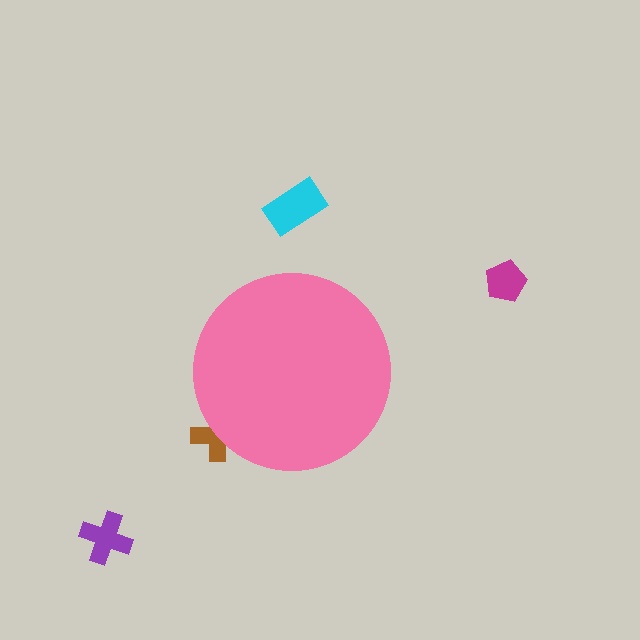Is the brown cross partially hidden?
Yes, the brown cross is partially hidden behind the pink circle.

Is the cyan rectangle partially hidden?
No, the cyan rectangle is fully visible.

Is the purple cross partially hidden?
No, the purple cross is fully visible.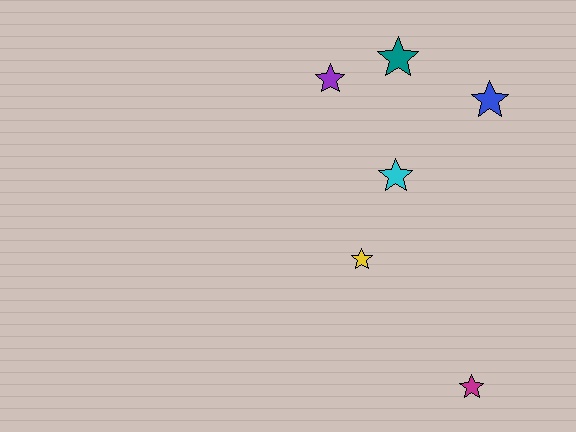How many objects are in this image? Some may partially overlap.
There are 6 objects.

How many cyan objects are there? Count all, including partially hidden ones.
There is 1 cyan object.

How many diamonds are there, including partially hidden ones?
There are no diamonds.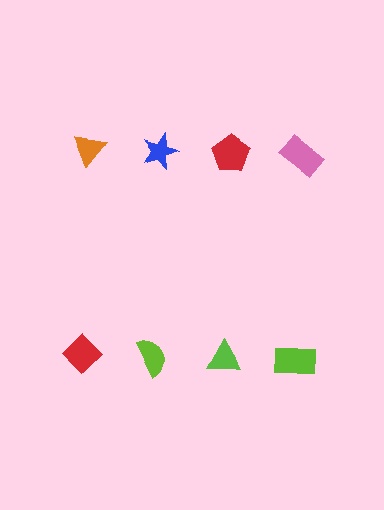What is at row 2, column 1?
A red diamond.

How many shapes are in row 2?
4 shapes.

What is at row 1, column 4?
A pink rectangle.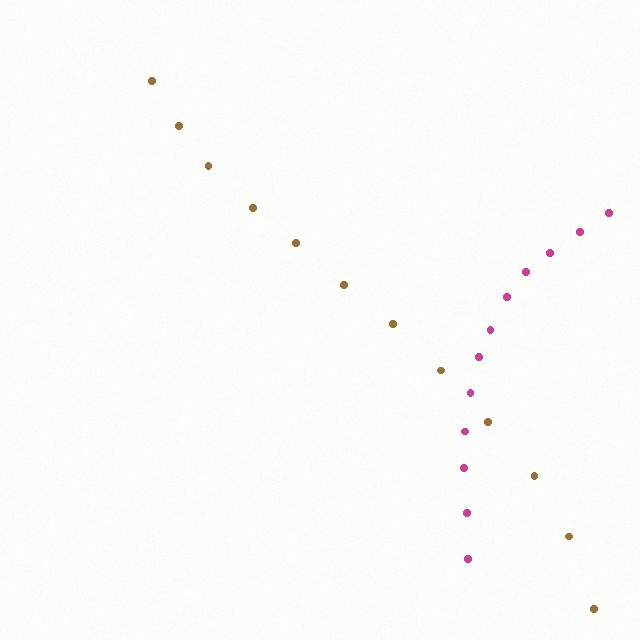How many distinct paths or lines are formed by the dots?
There are 2 distinct paths.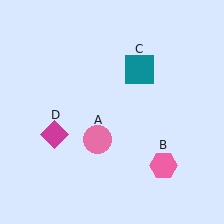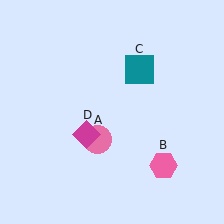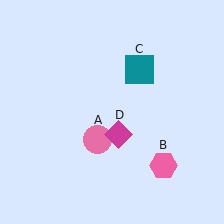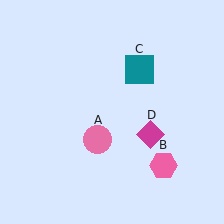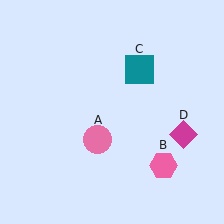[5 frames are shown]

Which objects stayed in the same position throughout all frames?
Pink circle (object A) and pink hexagon (object B) and teal square (object C) remained stationary.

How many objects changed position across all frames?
1 object changed position: magenta diamond (object D).